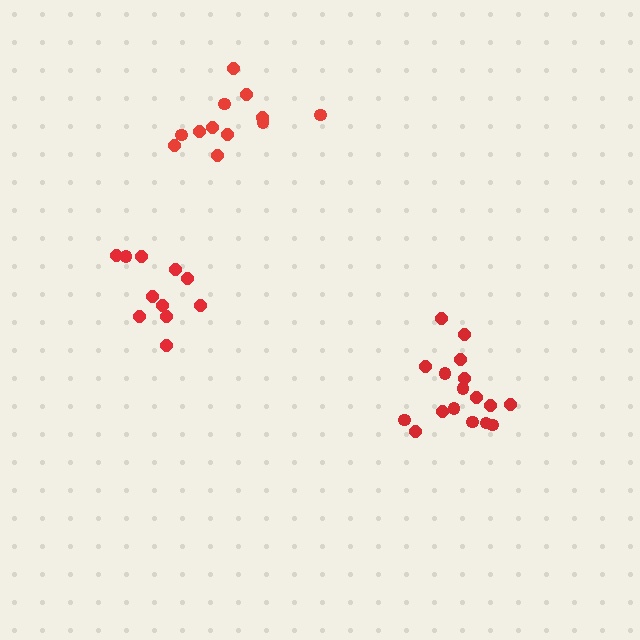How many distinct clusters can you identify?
There are 3 distinct clusters.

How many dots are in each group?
Group 1: 12 dots, Group 2: 17 dots, Group 3: 11 dots (40 total).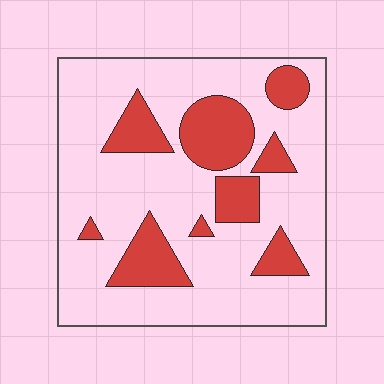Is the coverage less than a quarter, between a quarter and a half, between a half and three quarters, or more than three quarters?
Less than a quarter.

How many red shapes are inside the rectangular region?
9.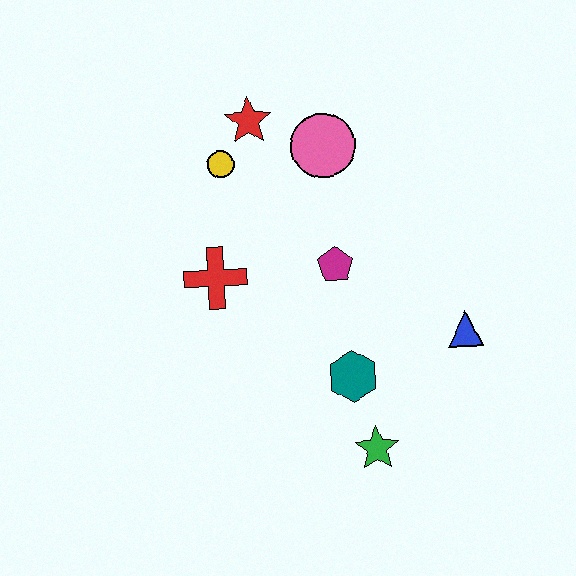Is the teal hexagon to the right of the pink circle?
Yes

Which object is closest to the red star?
The yellow circle is closest to the red star.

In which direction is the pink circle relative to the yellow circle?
The pink circle is to the right of the yellow circle.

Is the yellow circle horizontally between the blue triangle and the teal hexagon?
No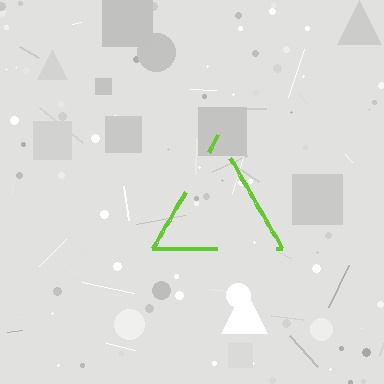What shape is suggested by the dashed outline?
The dashed outline suggests a triangle.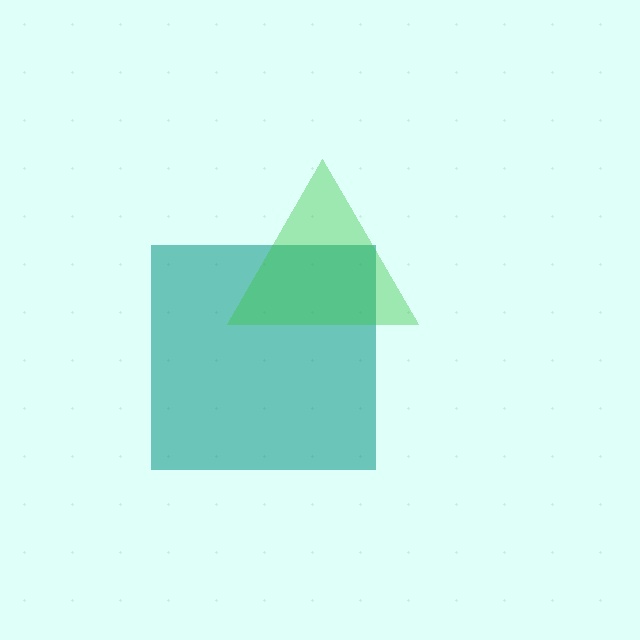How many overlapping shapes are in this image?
There are 2 overlapping shapes in the image.